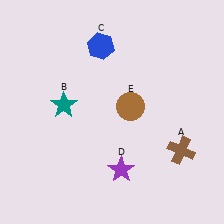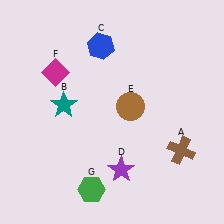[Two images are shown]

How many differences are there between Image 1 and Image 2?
There are 2 differences between the two images.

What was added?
A magenta diamond (F), a green hexagon (G) were added in Image 2.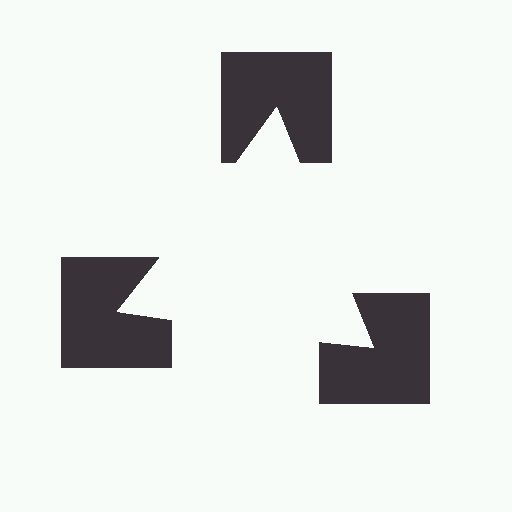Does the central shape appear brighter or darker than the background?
It typically appears slightly brighter than the background, even though no actual brightness change is drawn.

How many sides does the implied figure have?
3 sides.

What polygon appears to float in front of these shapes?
An illusory triangle — its edges are inferred from the aligned wedge cuts in the notched squares, not physically drawn.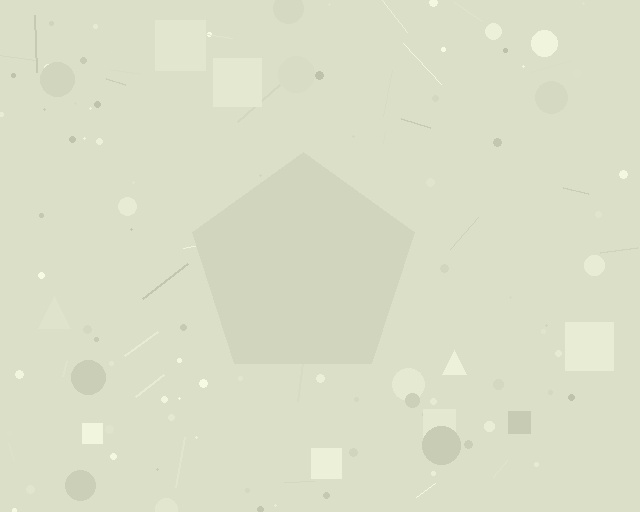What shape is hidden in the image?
A pentagon is hidden in the image.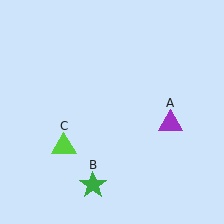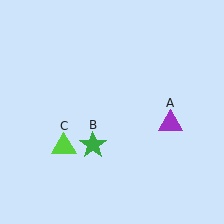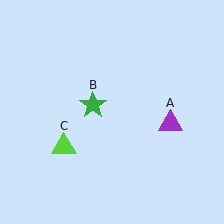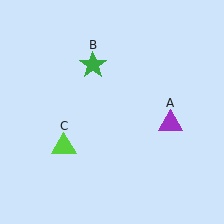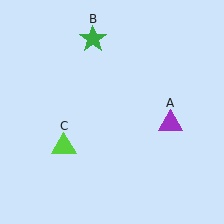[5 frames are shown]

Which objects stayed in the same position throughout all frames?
Purple triangle (object A) and lime triangle (object C) remained stationary.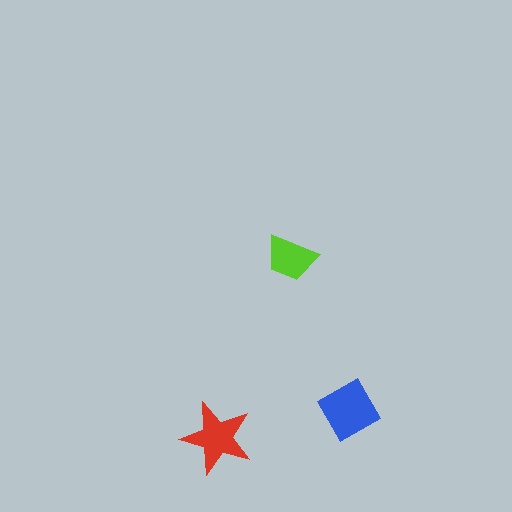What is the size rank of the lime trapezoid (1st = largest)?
3rd.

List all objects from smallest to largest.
The lime trapezoid, the red star, the blue diamond.